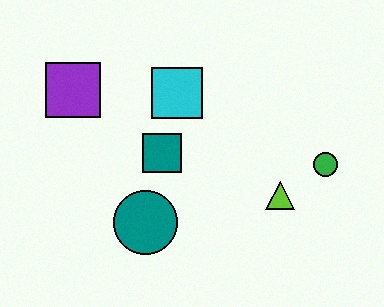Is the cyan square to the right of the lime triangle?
No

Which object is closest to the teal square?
The cyan square is closest to the teal square.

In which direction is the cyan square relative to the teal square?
The cyan square is above the teal square.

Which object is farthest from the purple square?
The green circle is farthest from the purple square.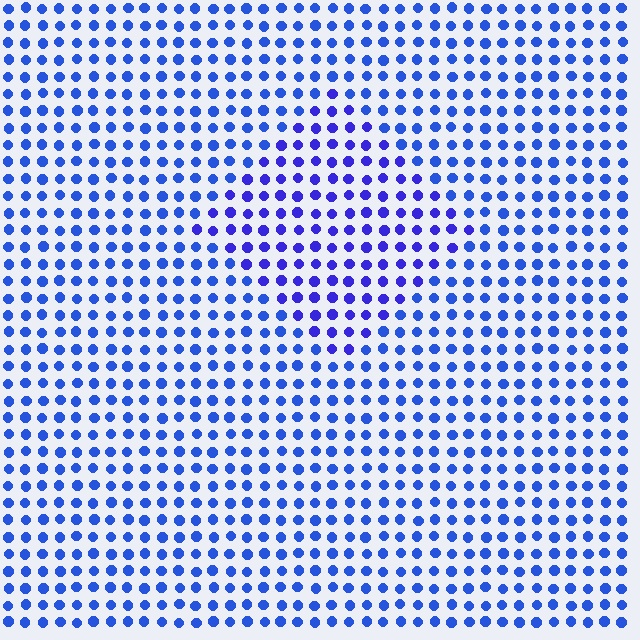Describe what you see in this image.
The image is filled with small blue elements in a uniform arrangement. A diamond-shaped region is visible where the elements are tinted to a slightly different hue, forming a subtle color boundary.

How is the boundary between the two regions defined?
The boundary is defined purely by a slight shift in hue (about 21 degrees). Spacing, size, and orientation are identical on both sides.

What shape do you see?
I see a diamond.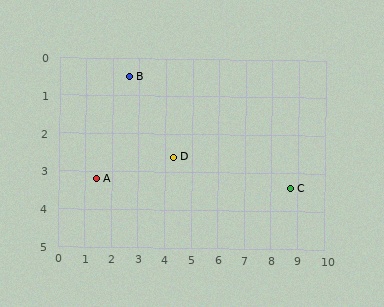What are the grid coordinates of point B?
Point B is at approximately (2.6, 0.5).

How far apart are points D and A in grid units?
Points D and A are about 3.0 grid units apart.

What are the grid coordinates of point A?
Point A is at approximately (1.4, 3.2).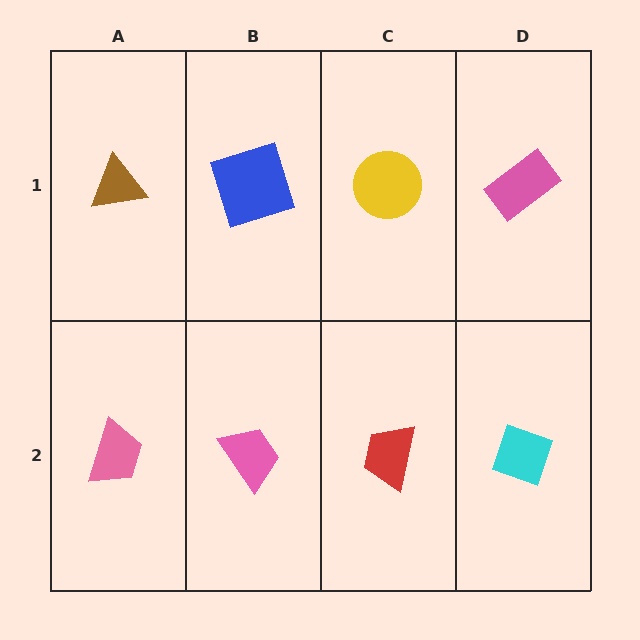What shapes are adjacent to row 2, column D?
A pink rectangle (row 1, column D), a red trapezoid (row 2, column C).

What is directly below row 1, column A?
A pink trapezoid.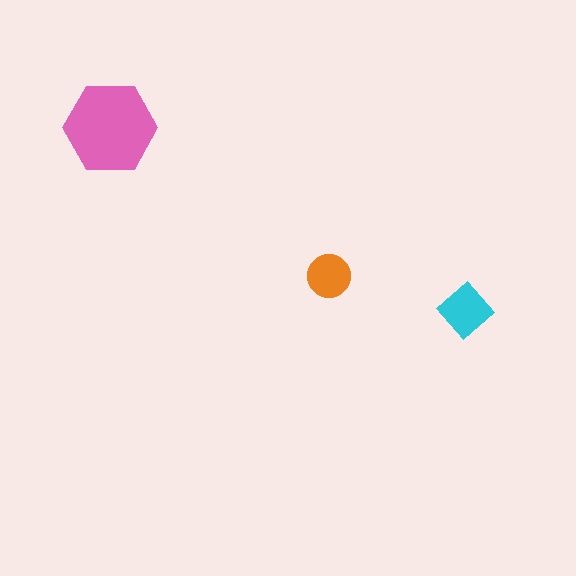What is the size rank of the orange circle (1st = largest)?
3rd.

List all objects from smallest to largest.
The orange circle, the cyan diamond, the pink hexagon.